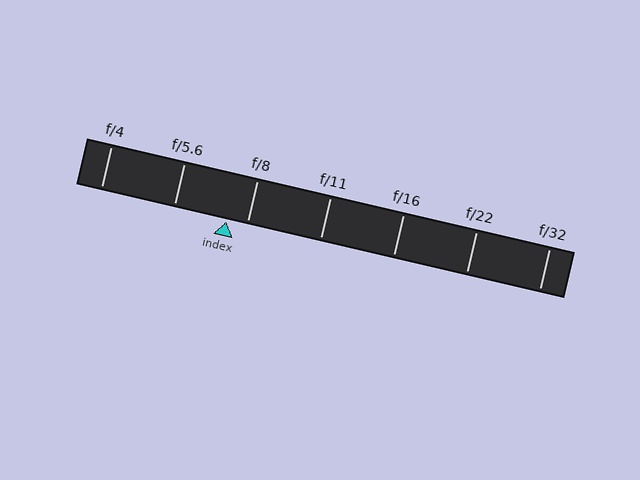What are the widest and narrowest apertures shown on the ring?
The widest aperture shown is f/4 and the narrowest is f/32.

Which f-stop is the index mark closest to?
The index mark is closest to f/8.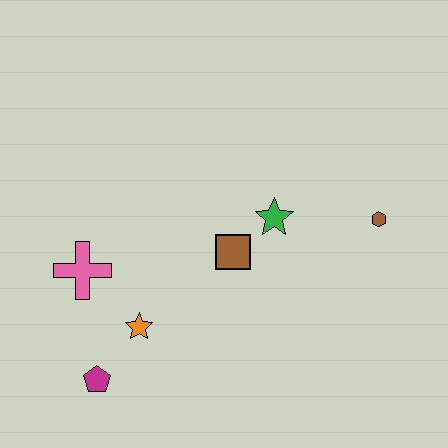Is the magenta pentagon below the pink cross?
Yes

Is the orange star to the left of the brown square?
Yes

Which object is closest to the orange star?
The magenta pentagon is closest to the orange star.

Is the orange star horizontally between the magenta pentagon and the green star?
Yes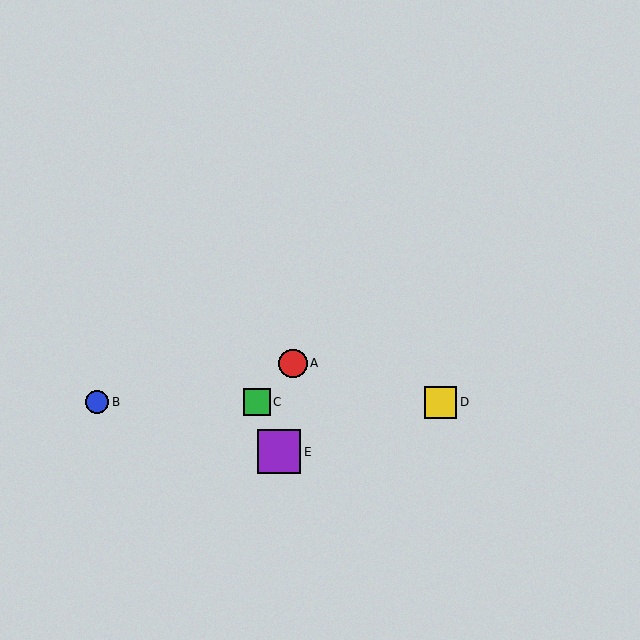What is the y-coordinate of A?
Object A is at y≈363.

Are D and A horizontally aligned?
No, D is at y≈402 and A is at y≈363.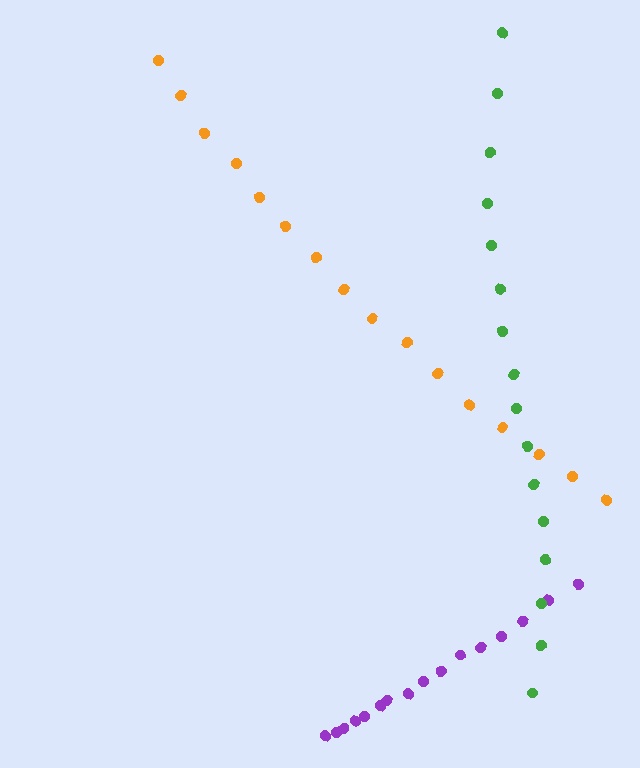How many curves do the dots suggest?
There are 3 distinct paths.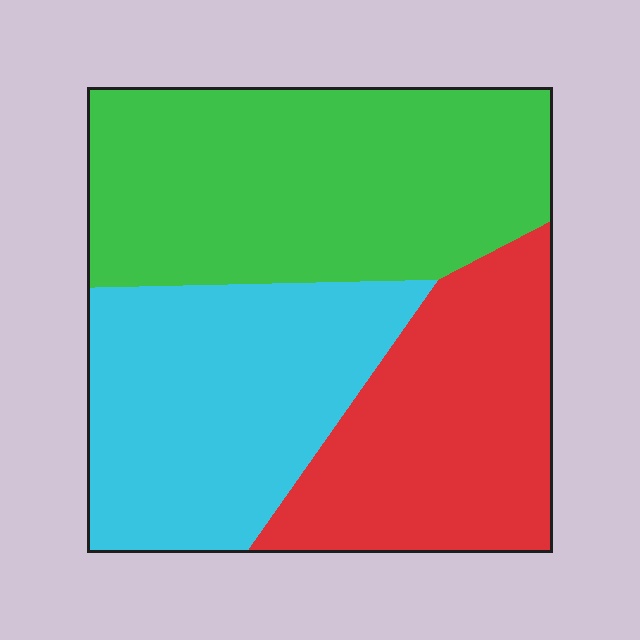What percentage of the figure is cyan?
Cyan covers about 30% of the figure.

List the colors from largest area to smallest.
From largest to smallest: green, cyan, red.